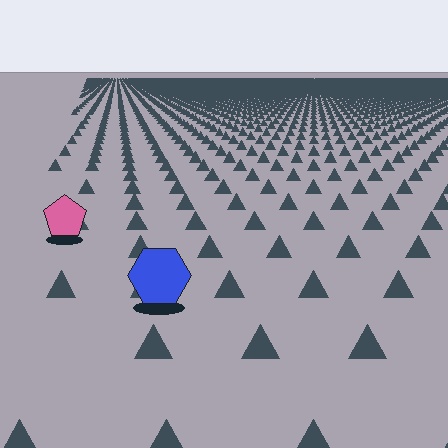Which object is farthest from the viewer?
The pink pentagon is farthest from the viewer. It appears smaller and the ground texture around it is denser.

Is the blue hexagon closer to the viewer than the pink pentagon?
Yes. The blue hexagon is closer — you can tell from the texture gradient: the ground texture is coarser near it.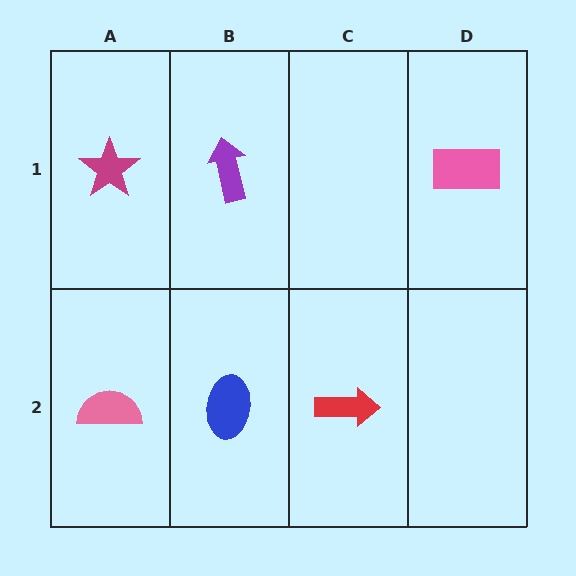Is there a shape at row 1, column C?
No, that cell is empty.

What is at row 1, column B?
A purple arrow.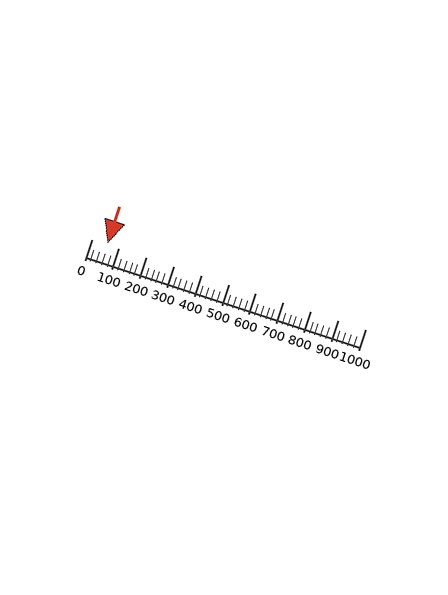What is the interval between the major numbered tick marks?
The major tick marks are spaced 100 units apart.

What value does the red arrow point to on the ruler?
The red arrow points to approximately 56.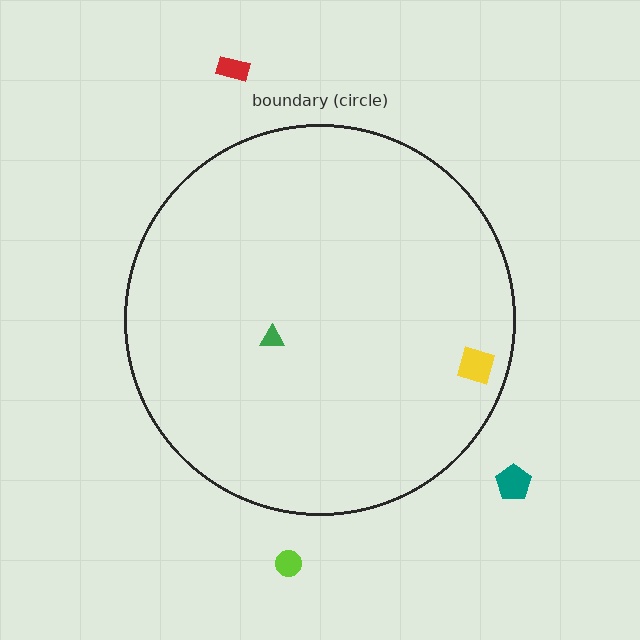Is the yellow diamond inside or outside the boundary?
Inside.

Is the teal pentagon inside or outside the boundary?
Outside.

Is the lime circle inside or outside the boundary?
Outside.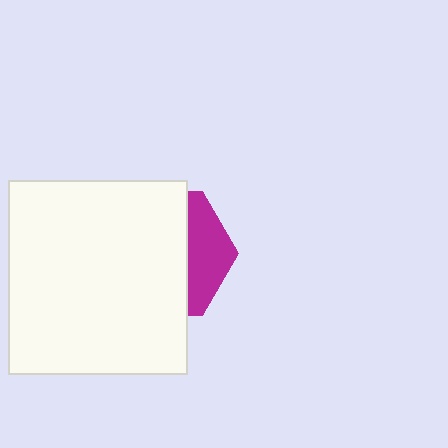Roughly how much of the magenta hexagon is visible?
A small part of it is visible (roughly 31%).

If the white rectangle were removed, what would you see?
You would see the complete magenta hexagon.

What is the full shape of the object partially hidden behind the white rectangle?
The partially hidden object is a magenta hexagon.